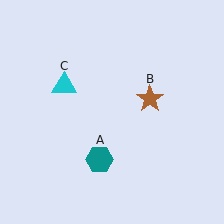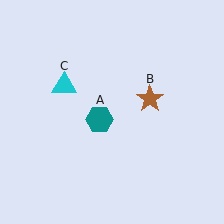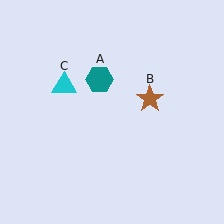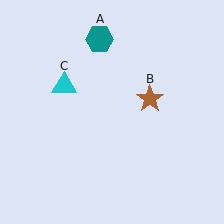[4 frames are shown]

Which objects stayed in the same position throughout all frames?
Brown star (object B) and cyan triangle (object C) remained stationary.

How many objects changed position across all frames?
1 object changed position: teal hexagon (object A).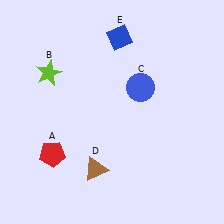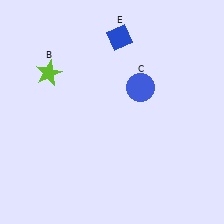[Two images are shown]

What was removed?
The red pentagon (A), the brown triangle (D) were removed in Image 2.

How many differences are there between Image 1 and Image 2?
There are 2 differences between the two images.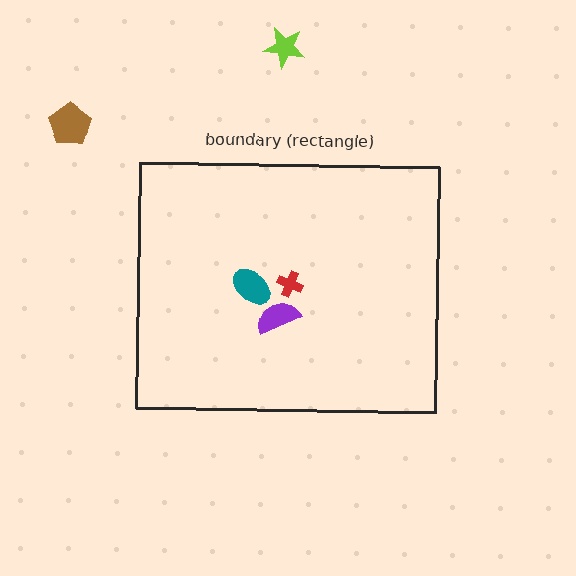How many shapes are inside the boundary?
3 inside, 2 outside.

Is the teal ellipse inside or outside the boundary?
Inside.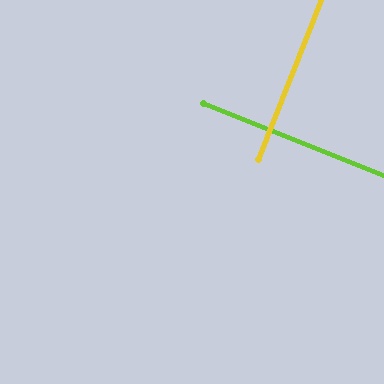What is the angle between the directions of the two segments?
Approximately 90 degrees.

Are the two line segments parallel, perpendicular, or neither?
Perpendicular — they meet at approximately 90°.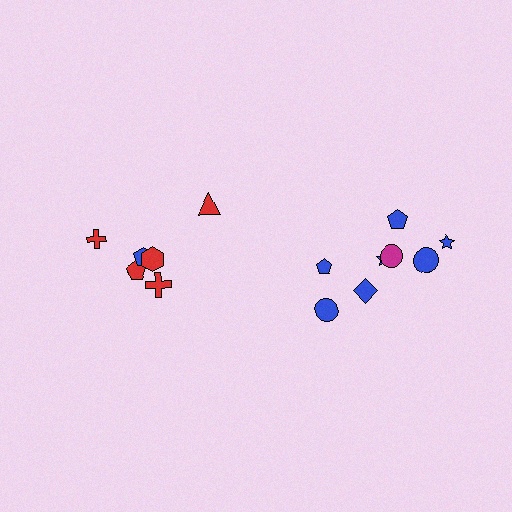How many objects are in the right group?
There are 8 objects.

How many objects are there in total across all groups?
There are 14 objects.